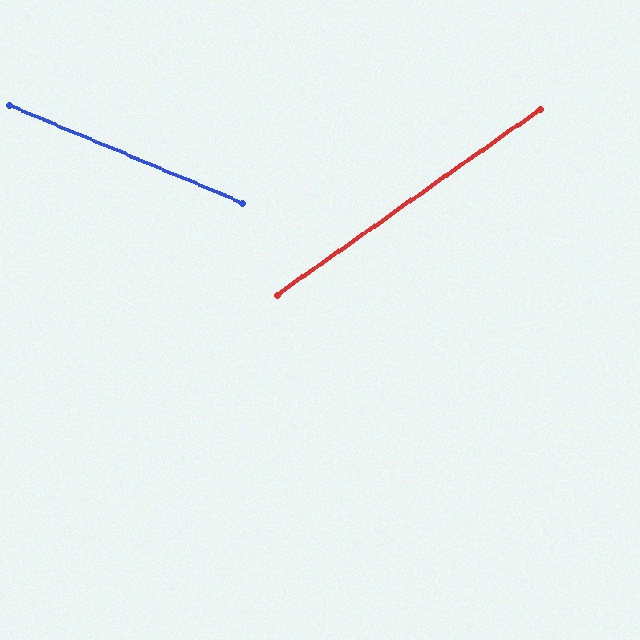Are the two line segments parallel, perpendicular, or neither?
Neither parallel nor perpendicular — they differ by about 58°.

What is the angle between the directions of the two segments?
Approximately 58 degrees.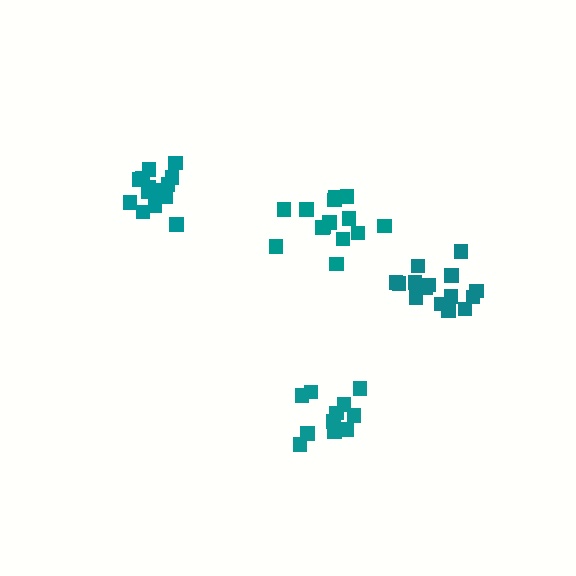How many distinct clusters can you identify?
There are 4 distinct clusters.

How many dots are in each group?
Group 1: 15 dots, Group 2: 14 dots, Group 3: 11 dots, Group 4: 14 dots (54 total).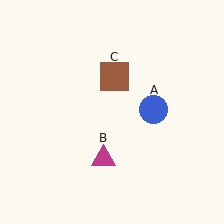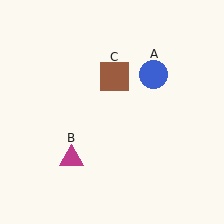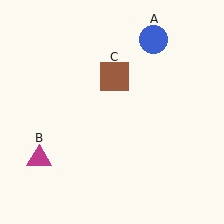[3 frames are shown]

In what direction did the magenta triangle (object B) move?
The magenta triangle (object B) moved left.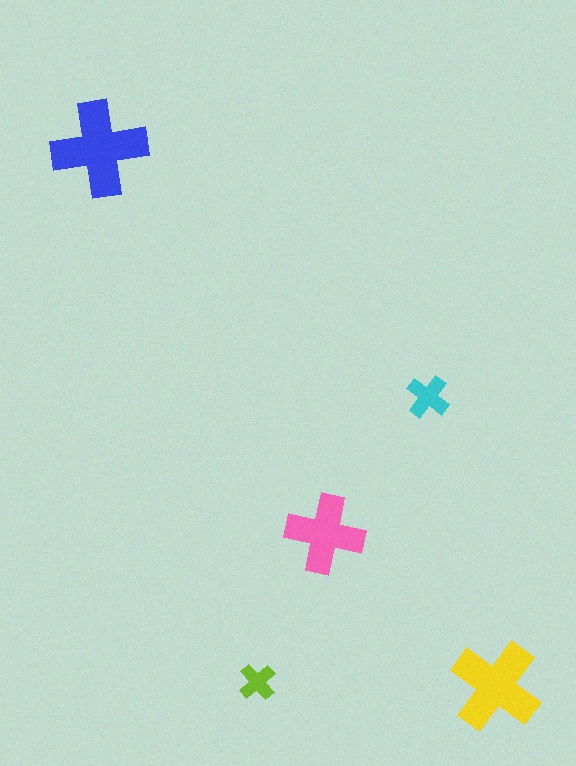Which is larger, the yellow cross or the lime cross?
The yellow one.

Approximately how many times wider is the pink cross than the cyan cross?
About 2 times wider.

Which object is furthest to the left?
The blue cross is leftmost.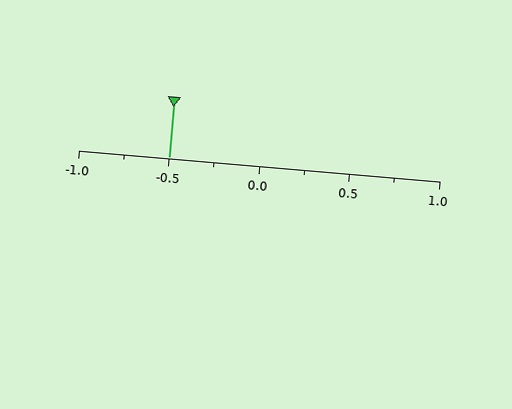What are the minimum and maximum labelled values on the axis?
The axis runs from -1.0 to 1.0.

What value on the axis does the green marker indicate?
The marker indicates approximately -0.5.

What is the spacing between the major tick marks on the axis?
The major ticks are spaced 0.5 apart.